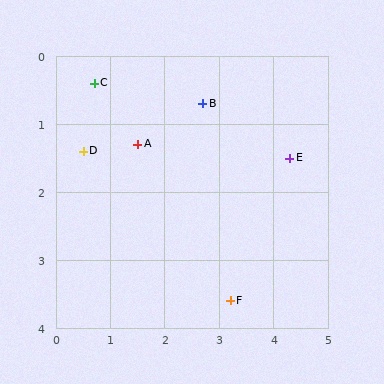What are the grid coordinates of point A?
Point A is at approximately (1.5, 1.3).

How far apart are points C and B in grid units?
Points C and B are about 2.0 grid units apart.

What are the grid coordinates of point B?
Point B is at approximately (2.7, 0.7).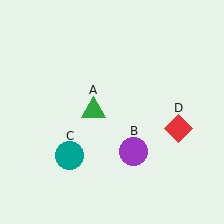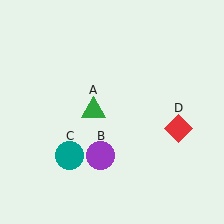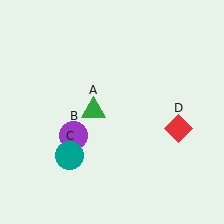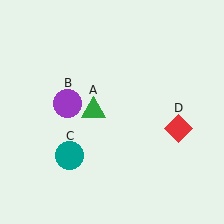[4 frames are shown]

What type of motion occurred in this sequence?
The purple circle (object B) rotated clockwise around the center of the scene.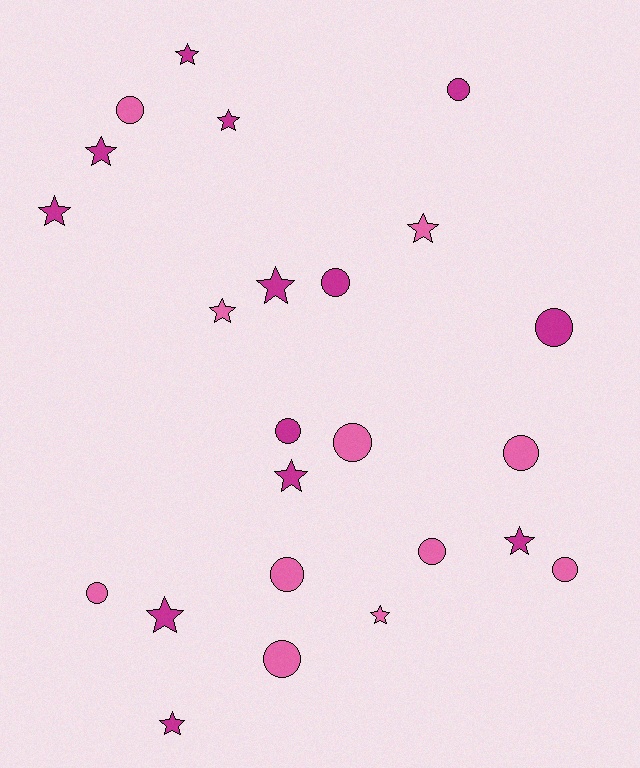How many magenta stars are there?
There are 9 magenta stars.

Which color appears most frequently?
Magenta, with 13 objects.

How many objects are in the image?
There are 24 objects.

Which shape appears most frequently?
Circle, with 12 objects.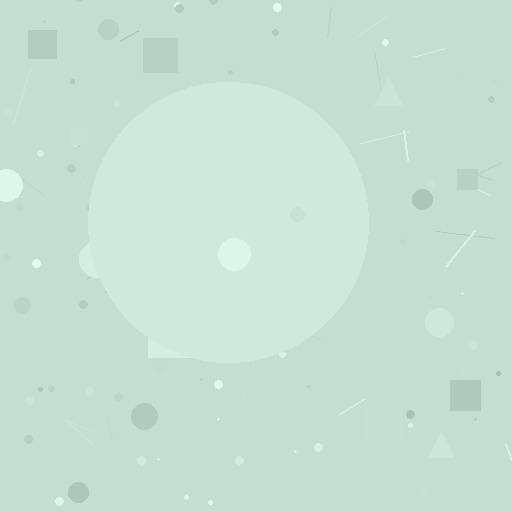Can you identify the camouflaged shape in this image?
The camouflaged shape is a circle.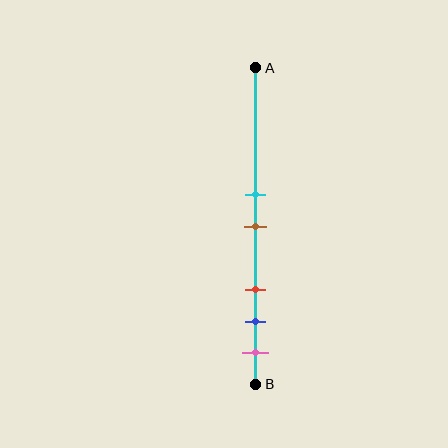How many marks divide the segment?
There are 5 marks dividing the segment.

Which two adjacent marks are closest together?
The cyan and brown marks are the closest adjacent pair.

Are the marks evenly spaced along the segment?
No, the marks are not evenly spaced.